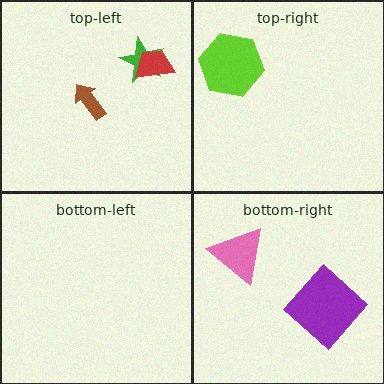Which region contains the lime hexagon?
The top-right region.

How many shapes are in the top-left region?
3.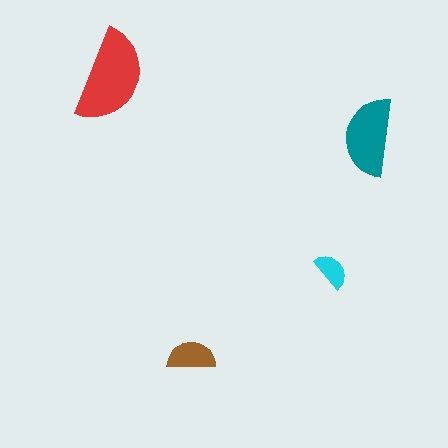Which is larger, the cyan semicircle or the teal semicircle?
The teal one.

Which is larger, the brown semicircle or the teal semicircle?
The teal one.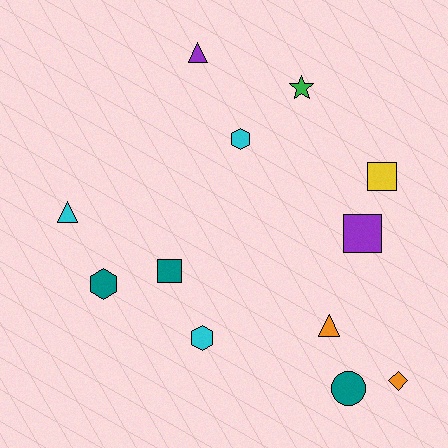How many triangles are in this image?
There are 3 triangles.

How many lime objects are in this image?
There are no lime objects.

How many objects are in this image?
There are 12 objects.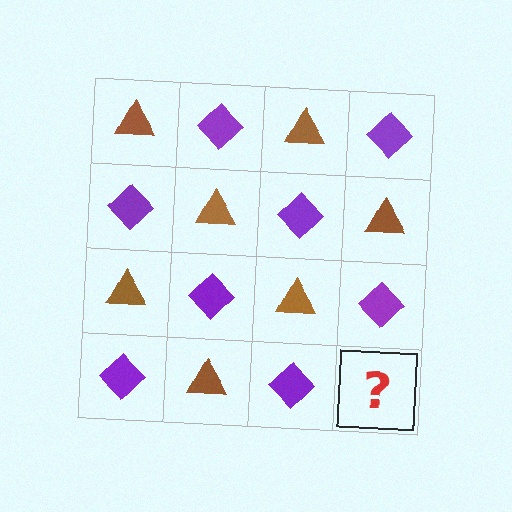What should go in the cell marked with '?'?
The missing cell should contain a brown triangle.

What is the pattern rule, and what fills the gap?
The rule is that it alternates brown triangle and purple diamond in a checkerboard pattern. The gap should be filled with a brown triangle.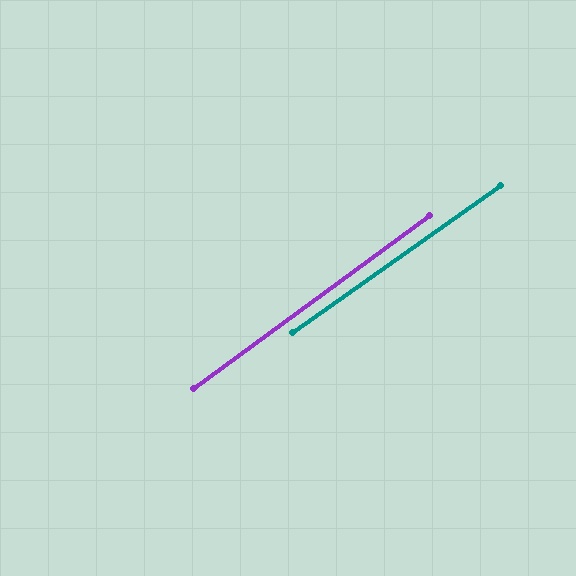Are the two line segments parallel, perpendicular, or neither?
Parallel — their directions differ by only 1.1°.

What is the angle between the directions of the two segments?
Approximately 1 degree.